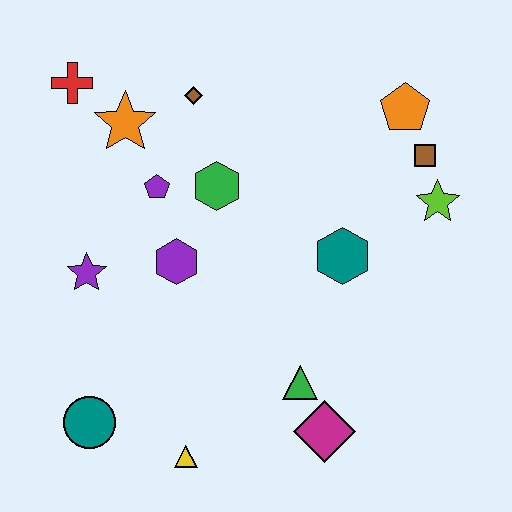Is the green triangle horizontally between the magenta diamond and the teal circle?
Yes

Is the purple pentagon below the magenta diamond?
No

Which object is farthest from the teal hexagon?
The red cross is farthest from the teal hexagon.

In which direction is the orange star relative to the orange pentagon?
The orange star is to the left of the orange pentagon.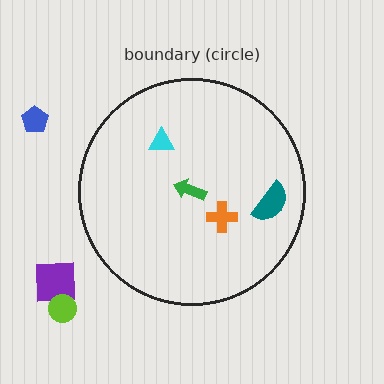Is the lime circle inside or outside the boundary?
Outside.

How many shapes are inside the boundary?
4 inside, 3 outside.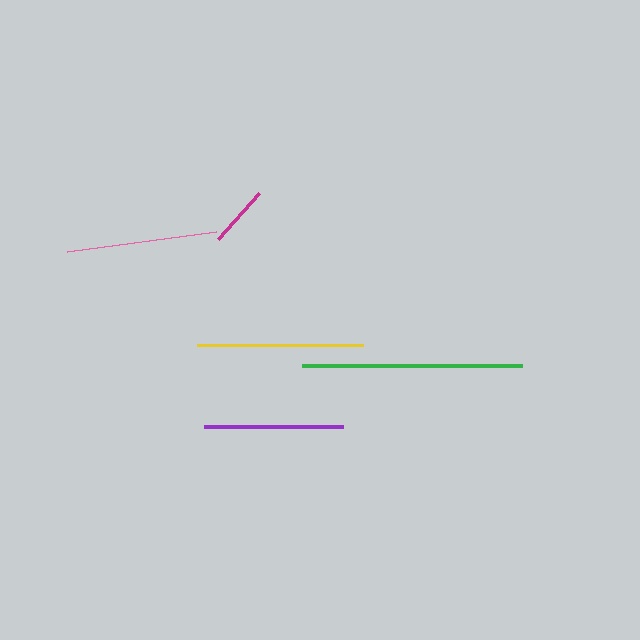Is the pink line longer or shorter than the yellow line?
The yellow line is longer than the pink line.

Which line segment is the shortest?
The magenta line is the shortest at approximately 61 pixels.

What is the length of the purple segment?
The purple segment is approximately 139 pixels long.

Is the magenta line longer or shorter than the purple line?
The purple line is longer than the magenta line.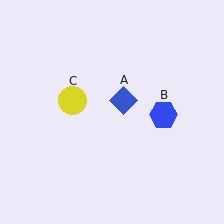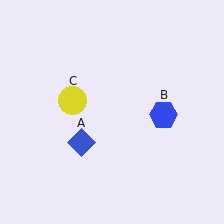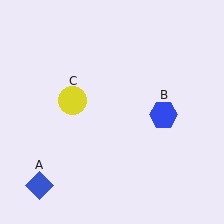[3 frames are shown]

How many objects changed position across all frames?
1 object changed position: blue diamond (object A).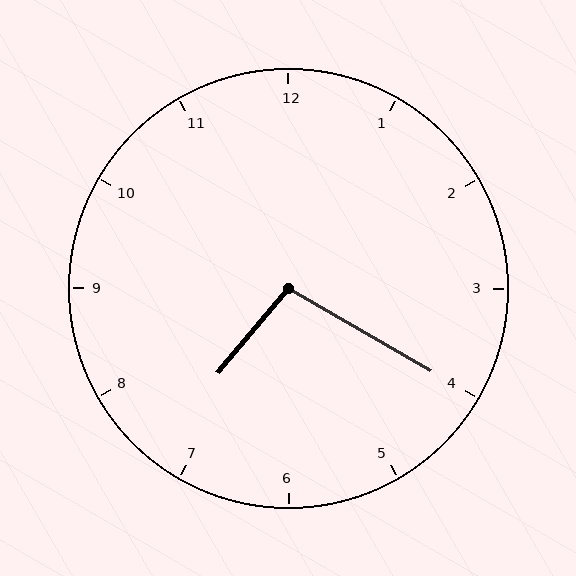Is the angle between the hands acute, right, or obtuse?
It is obtuse.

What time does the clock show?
7:20.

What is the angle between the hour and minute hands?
Approximately 100 degrees.